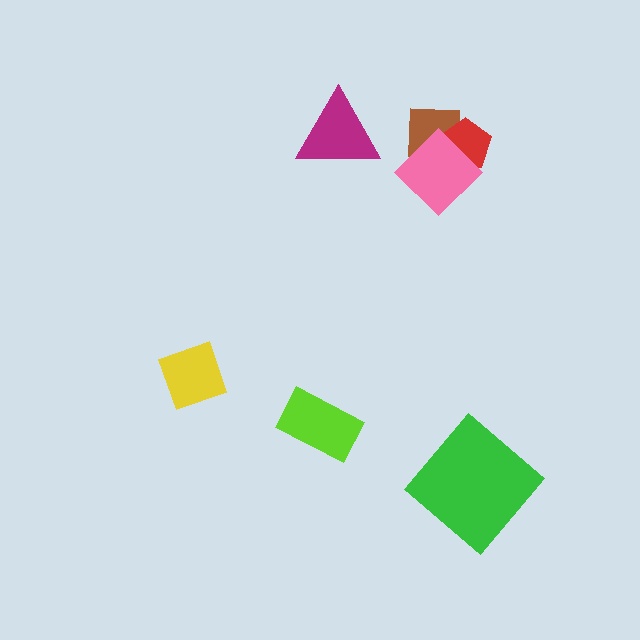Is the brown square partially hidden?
Yes, it is partially covered by another shape.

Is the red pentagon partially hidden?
Yes, it is partially covered by another shape.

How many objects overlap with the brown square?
2 objects overlap with the brown square.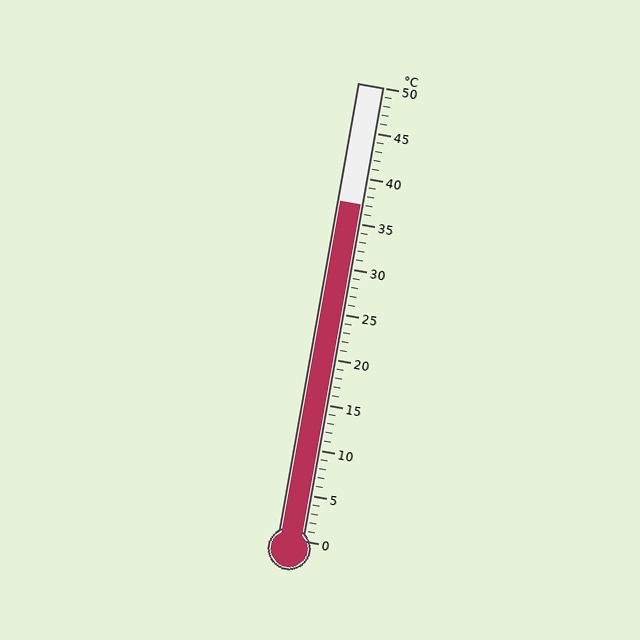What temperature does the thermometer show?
The thermometer shows approximately 37°C.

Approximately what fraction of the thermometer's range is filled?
The thermometer is filled to approximately 75% of its range.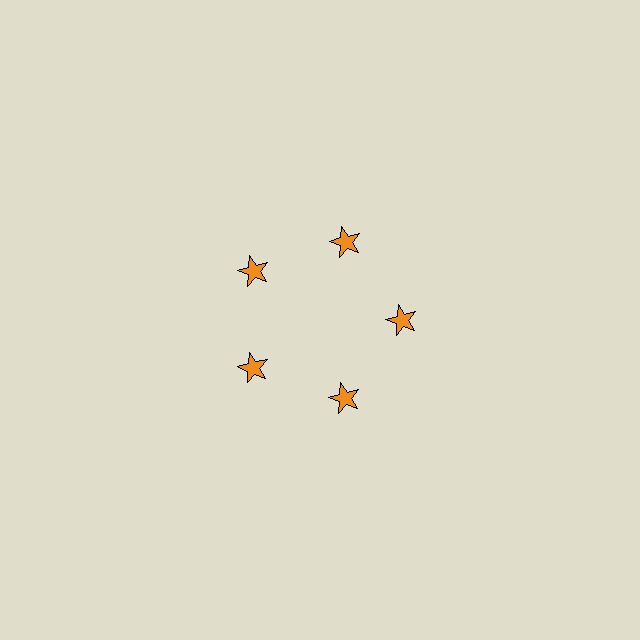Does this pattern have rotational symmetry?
Yes, this pattern has 5-fold rotational symmetry. It looks the same after rotating 72 degrees around the center.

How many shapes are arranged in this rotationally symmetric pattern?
There are 5 shapes, arranged in 5 groups of 1.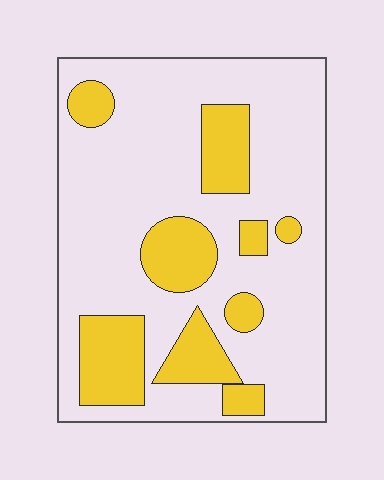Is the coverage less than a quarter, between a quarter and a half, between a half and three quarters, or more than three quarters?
Between a quarter and a half.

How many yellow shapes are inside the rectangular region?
9.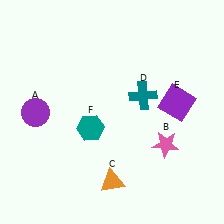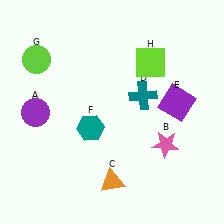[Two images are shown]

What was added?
A lime circle (G), a lime square (H) were added in Image 2.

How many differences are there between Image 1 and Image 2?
There are 2 differences between the two images.